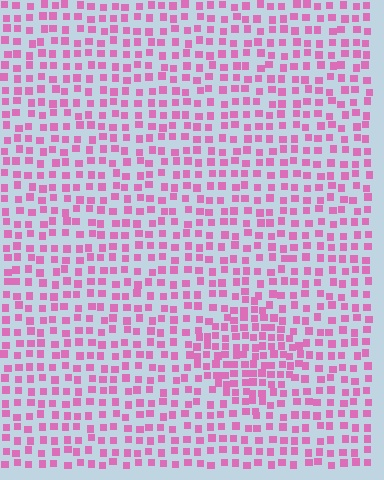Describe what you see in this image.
The image contains small pink elements arranged at two different densities. A diamond-shaped region is visible where the elements are more densely packed than the surrounding area.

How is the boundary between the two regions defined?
The boundary is defined by a change in element density (approximately 1.7x ratio). All elements are the same color, size, and shape.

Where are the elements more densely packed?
The elements are more densely packed inside the diamond boundary.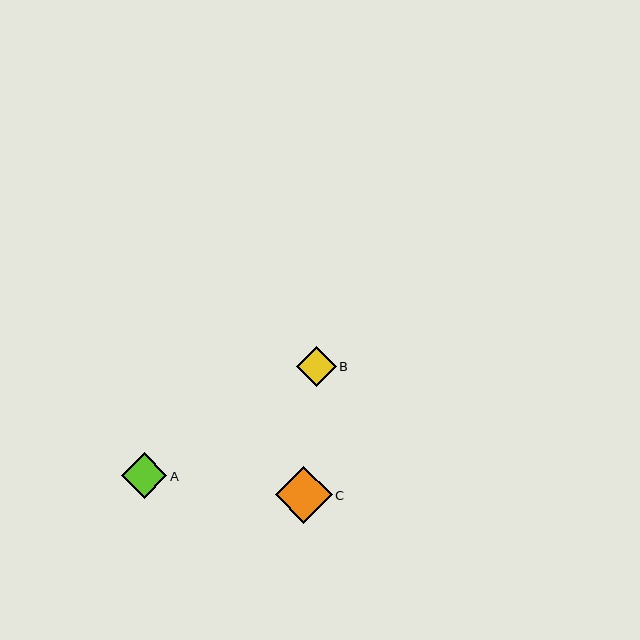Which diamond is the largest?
Diamond C is the largest with a size of approximately 57 pixels.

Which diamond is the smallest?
Diamond B is the smallest with a size of approximately 40 pixels.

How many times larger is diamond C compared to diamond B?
Diamond C is approximately 1.4 times the size of diamond B.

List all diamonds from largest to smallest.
From largest to smallest: C, A, B.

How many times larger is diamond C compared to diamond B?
Diamond C is approximately 1.4 times the size of diamond B.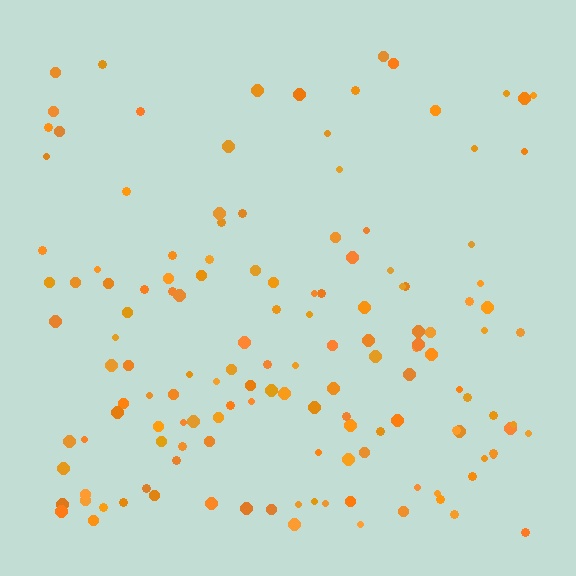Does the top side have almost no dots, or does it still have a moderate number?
Still a moderate number, just noticeably fewer than the bottom.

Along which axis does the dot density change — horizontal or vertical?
Vertical.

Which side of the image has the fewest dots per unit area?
The top.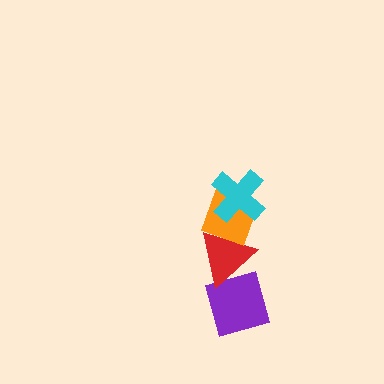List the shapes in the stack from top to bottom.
From top to bottom: the cyan cross, the orange diamond, the red triangle, the purple diamond.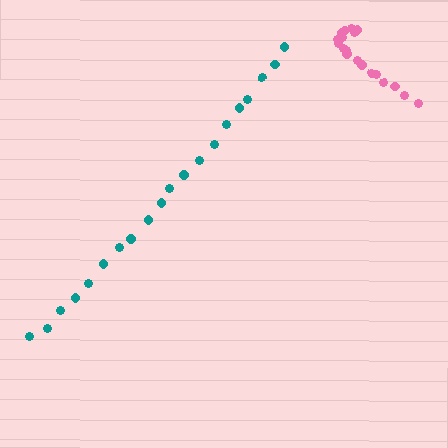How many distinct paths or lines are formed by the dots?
There are 2 distinct paths.